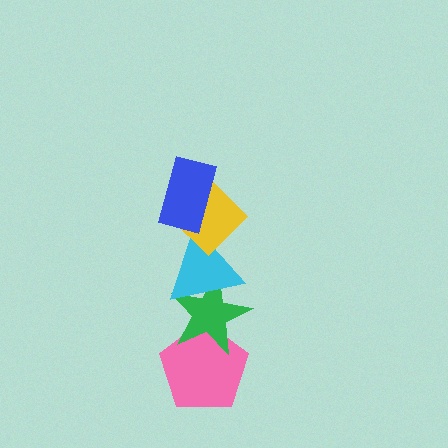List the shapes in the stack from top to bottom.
From top to bottom: the blue rectangle, the yellow diamond, the cyan triangle, the green star, the pink pentagon.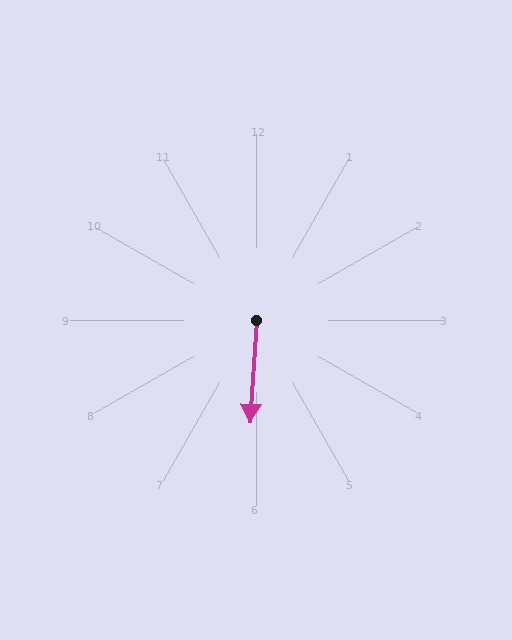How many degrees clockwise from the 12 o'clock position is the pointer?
Approximately 183 degrees.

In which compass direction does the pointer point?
South.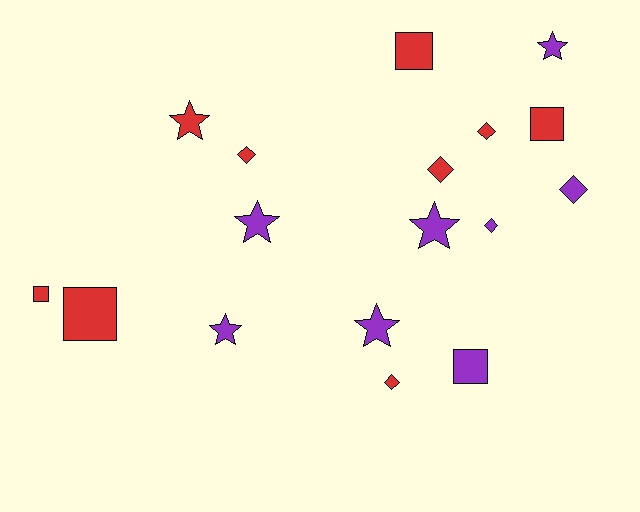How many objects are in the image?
There are 17 objects.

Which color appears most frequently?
Red, with 9 objects.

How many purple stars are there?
There are 5 purple stars.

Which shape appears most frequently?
Diamond, with 6 objects.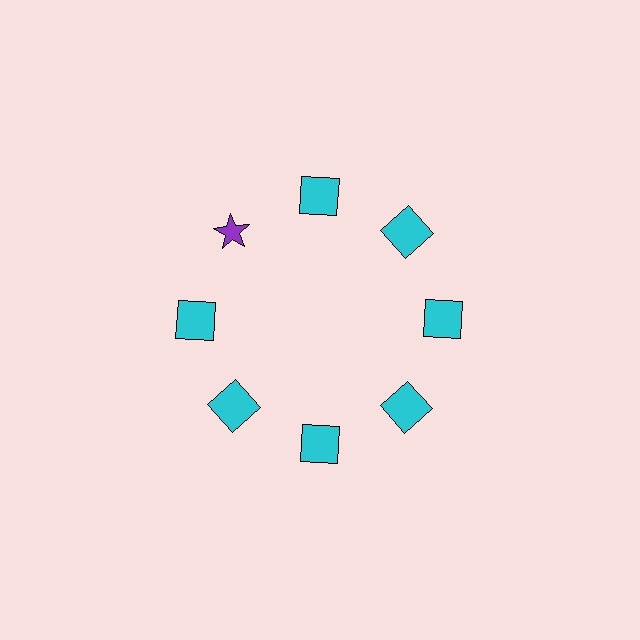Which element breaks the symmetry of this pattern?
The purple star at roughly the 10 o'clock position breaks the symmetry. All other shapes are cyan squares.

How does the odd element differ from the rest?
It differs in both color (purple instead of cyan) and shape (star instead of square).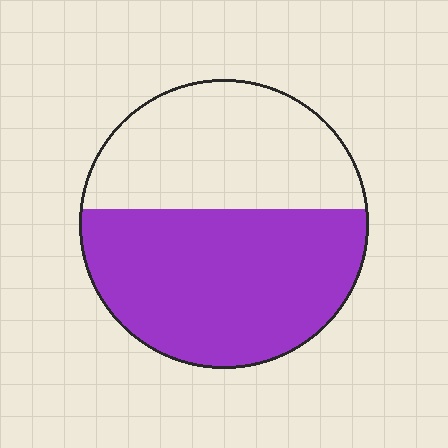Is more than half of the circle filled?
Yes.